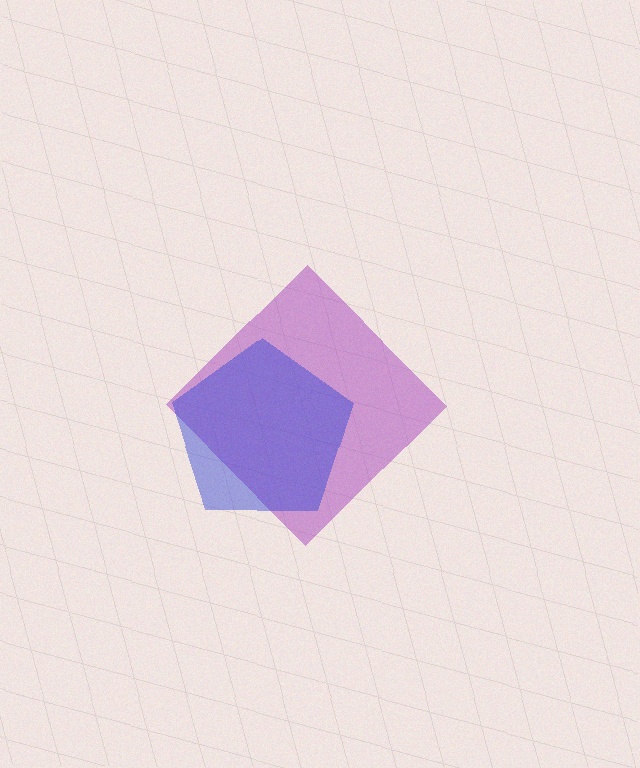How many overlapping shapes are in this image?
There are 2 overlapping shapes in the image.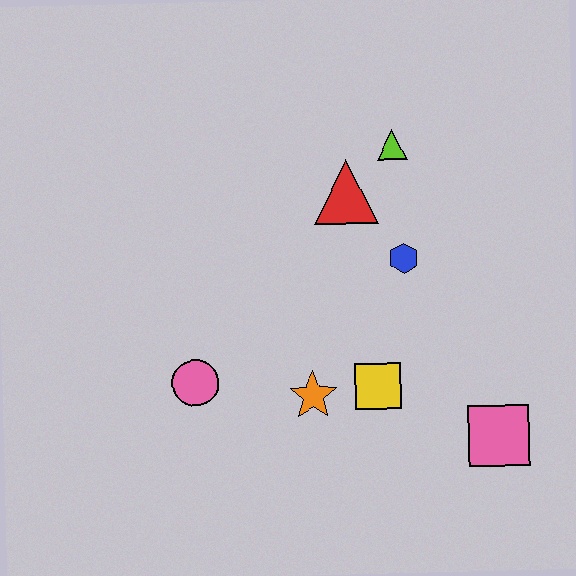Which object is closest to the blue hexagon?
The red triangle is closest to the blue hexagon.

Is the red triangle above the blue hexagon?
Yes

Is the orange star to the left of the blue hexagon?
Yes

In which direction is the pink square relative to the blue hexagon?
The pink square is below the blue hexagon.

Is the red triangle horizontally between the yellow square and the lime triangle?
No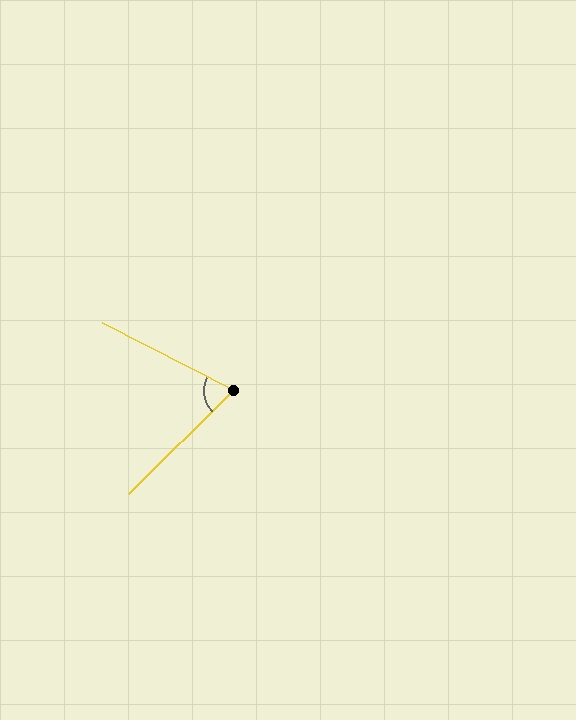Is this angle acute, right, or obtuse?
It is acute.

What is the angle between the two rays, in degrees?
Approximately 72 degrees.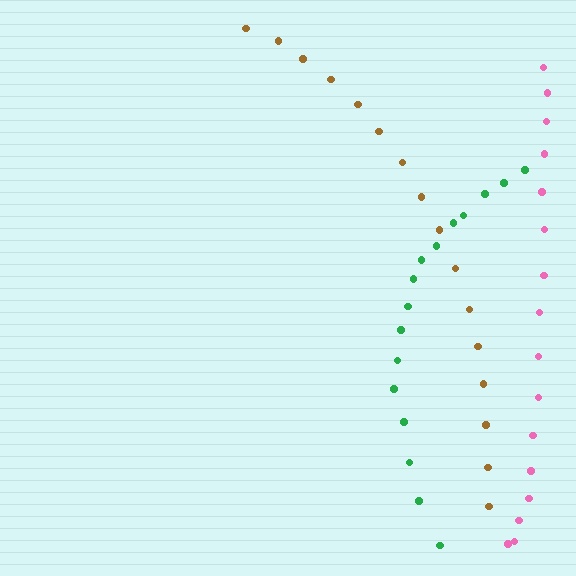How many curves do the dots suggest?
There are 3 distinct paths.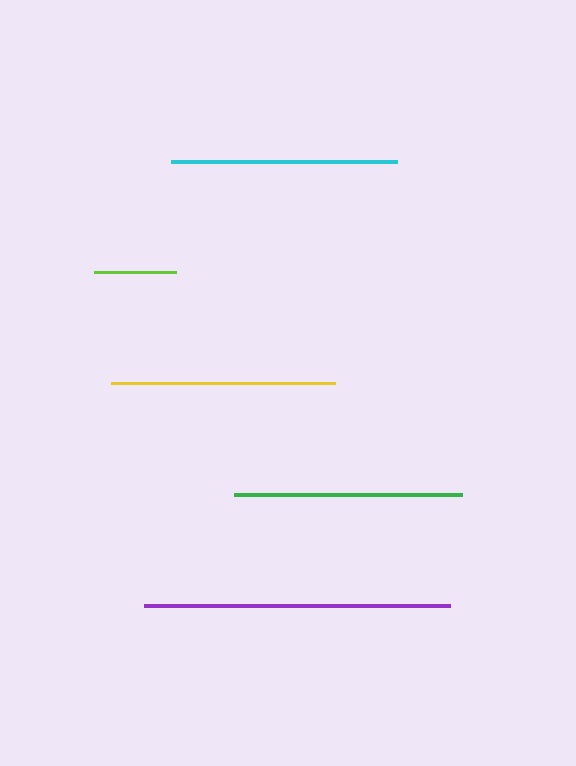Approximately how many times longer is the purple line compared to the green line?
The purple line is approximately 1.3 times the length of the green line.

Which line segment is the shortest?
The lime line is the shortest at approximately 82 pixels.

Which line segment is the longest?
The purple line is the longest at approximately 306 pixels.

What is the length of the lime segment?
The lime segment is approximately 82 pixels long.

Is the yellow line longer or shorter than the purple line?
The purple line is longer than the yellow line.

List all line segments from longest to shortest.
From longest to shortest: purple, green, cyan, yellow, lime.